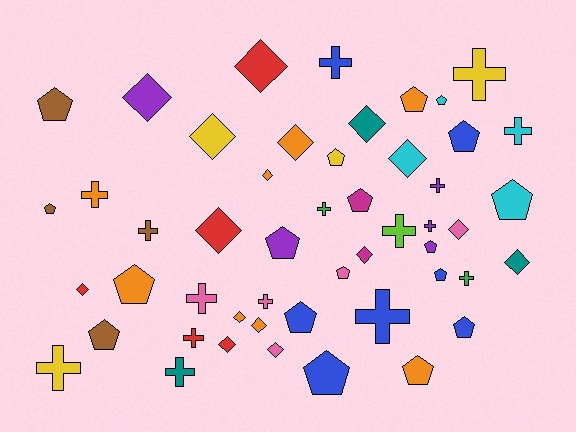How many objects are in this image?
There are 50 objects.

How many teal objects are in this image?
There are 3 teal objects.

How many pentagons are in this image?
There are 18 pentagons.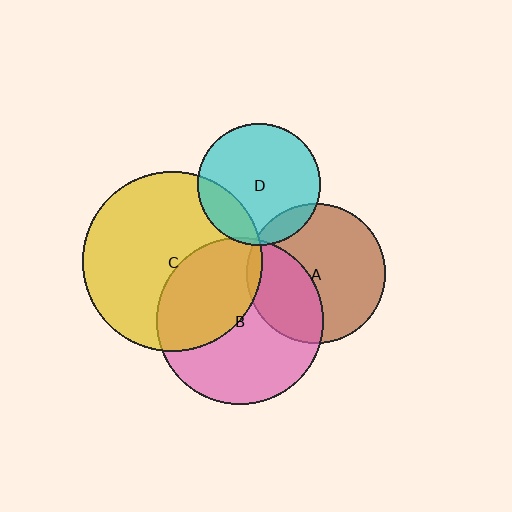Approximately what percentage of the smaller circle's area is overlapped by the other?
Approximately 10%.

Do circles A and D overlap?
Yes.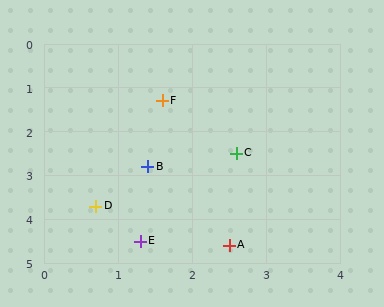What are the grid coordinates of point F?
Point F is at approximately (1.6, 1.3).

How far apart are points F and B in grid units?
Points F and B are about 1.5 grid units apart.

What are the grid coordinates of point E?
Point E is at approximately (1.3, 4.5).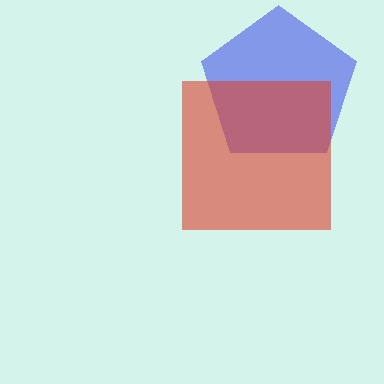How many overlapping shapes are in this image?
There are 2 overlapping shapes in the image.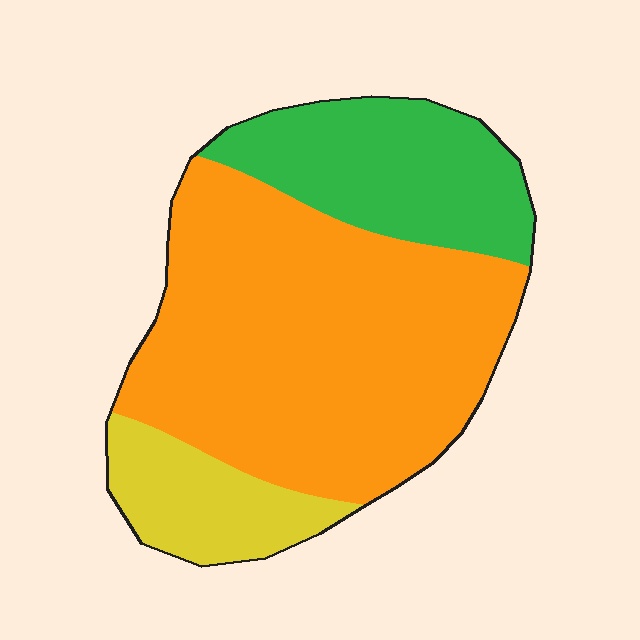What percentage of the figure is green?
Green takes up about one quarter (1/4) of the figure.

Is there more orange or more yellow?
Orange.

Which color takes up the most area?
Orange, at roughly 60%.